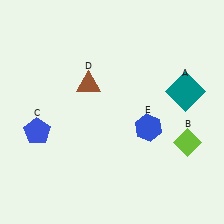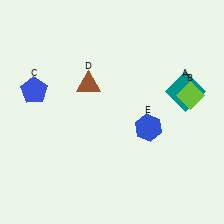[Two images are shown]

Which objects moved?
The objects that moved are: the lime diamond (B), the blue pentagon (C).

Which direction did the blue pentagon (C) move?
The blue pentagon (C) moved up.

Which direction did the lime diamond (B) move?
The lime diamond (B) moved up.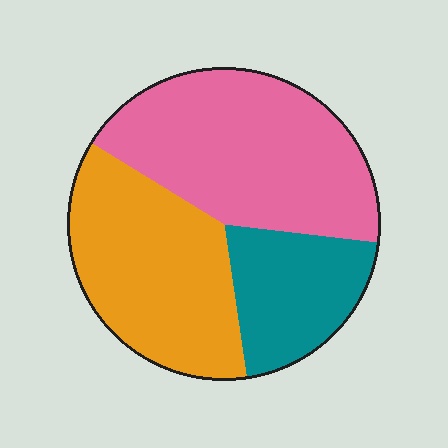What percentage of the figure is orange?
Orange covers about 35% of the figure.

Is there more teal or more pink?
Pink.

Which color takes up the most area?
Pink, at roughly 45%.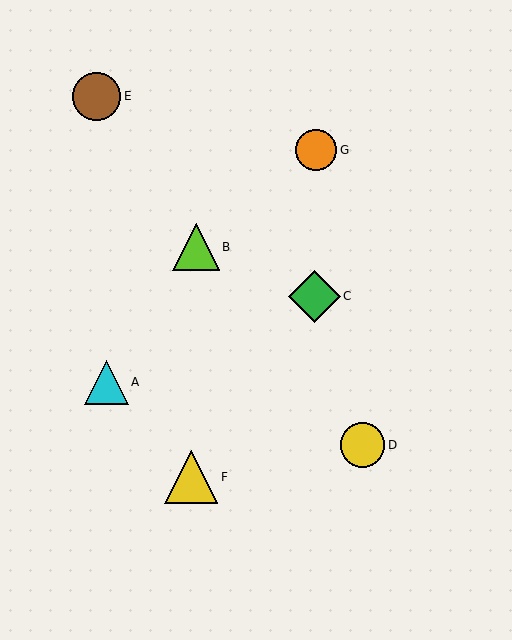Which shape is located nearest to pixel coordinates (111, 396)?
The cyan triangle (labeled A) at (106, 382) is nearest to that location.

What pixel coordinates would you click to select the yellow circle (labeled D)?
Click at (362, 445) to select the yellow circle D.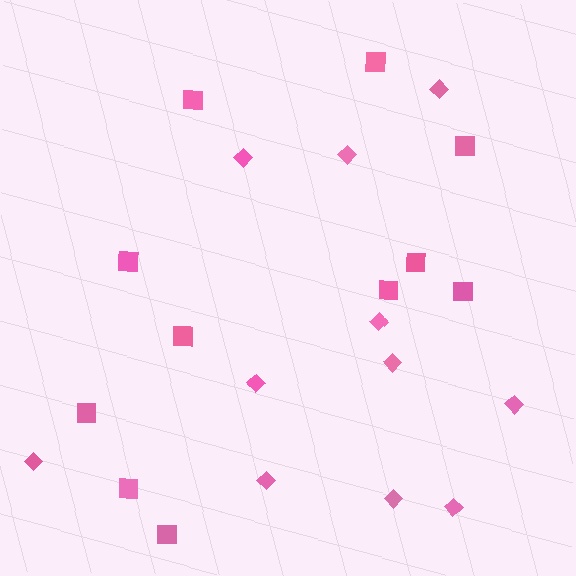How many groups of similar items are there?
There are 2 groups: one group of squares (11) and one group of diamonds (11).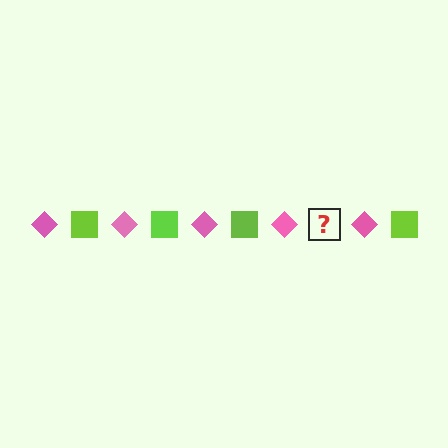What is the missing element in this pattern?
The missing element is a lime square.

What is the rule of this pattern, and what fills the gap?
The rule is that the pattern alternates between pink diamond and lime square. The gap should be filled with a lime square.